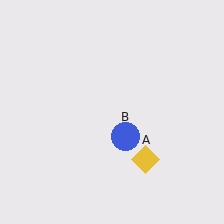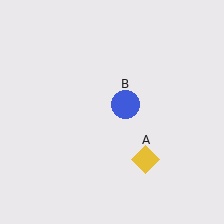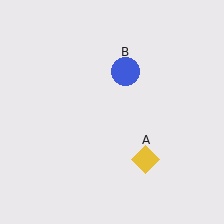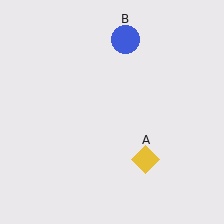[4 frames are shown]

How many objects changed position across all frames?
1 object changed position: blue circle (object B).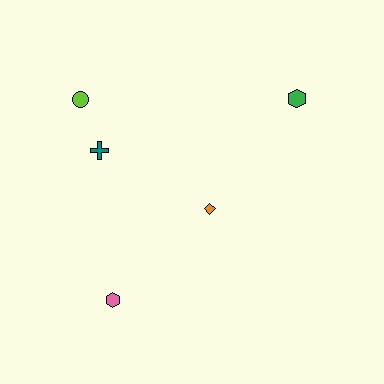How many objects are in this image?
There are 5 objects.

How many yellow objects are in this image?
There are no yellow objects.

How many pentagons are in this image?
There are no pentagons.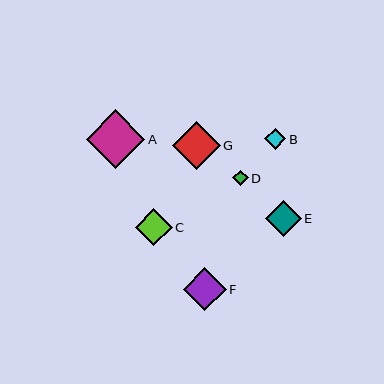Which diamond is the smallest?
Diamond D is the smallest with a size of approximately 16 pixels.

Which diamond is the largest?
Diamond A is the largest with a size of approximately 58 pixels.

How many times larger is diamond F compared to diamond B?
Diamond F is approximately 2.1 times the size of diamond B.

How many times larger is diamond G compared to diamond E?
Diamond G is approximately 1.3 times the size of diamond E.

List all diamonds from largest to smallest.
From largest to smallest: A, G, F, C, E, B, D.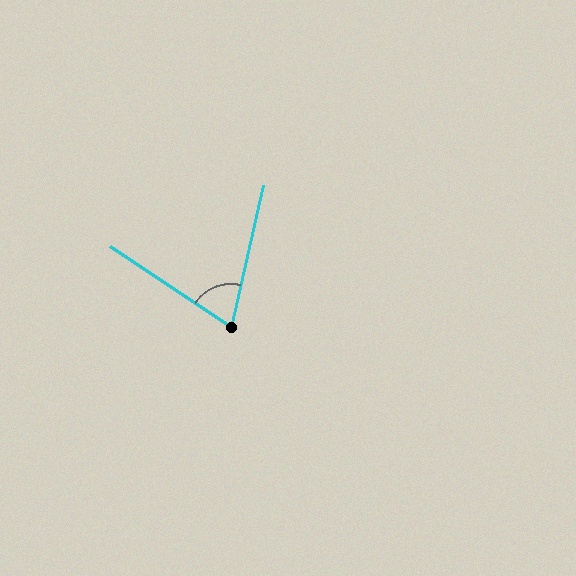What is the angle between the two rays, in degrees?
Approximately 69 degrees.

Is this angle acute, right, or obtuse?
It is acute.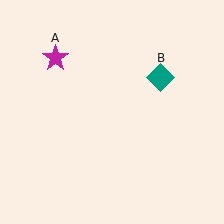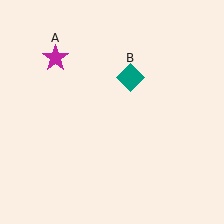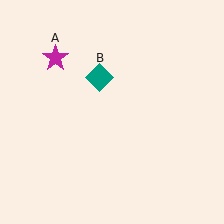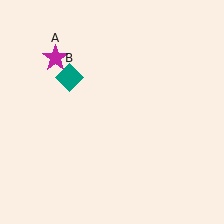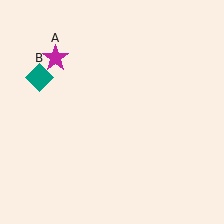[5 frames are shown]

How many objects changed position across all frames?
1 object changed position: teal diamond (object B).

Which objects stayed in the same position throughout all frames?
Magenta star (object A) remained stationary.